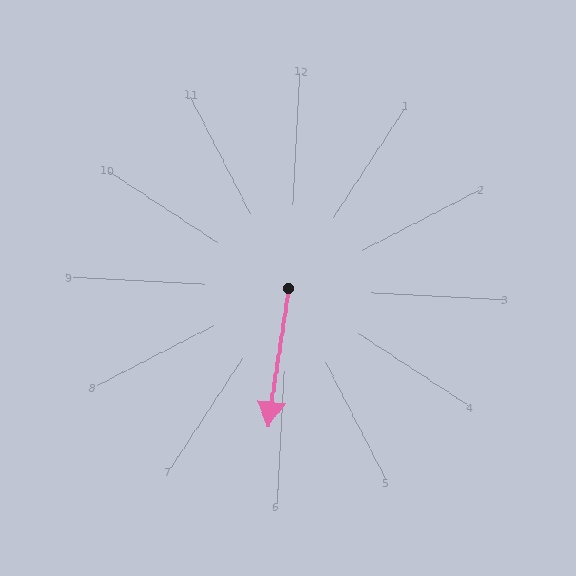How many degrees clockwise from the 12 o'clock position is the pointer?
Approximately 185 degrees.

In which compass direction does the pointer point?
South.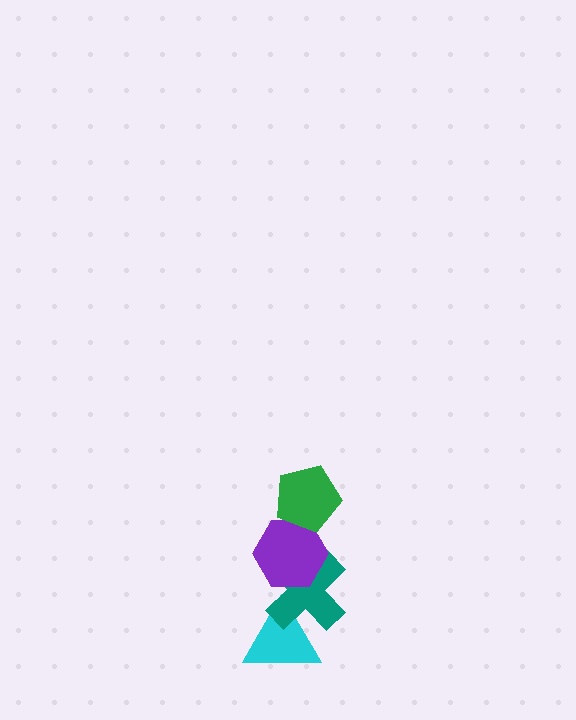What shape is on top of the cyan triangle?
The teal cross is on top of the cyan triangle.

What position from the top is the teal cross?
The teal cross is 3rd from the top.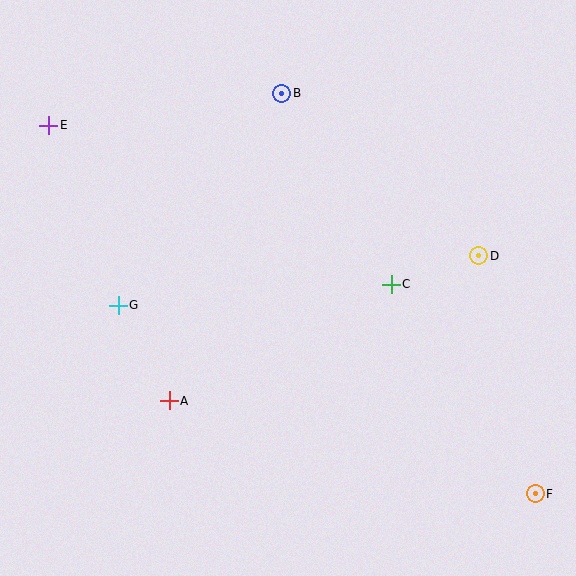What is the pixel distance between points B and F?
The distance between B and F is 474 pixels.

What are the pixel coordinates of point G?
Point G is at (118, 305).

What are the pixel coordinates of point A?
Point A is at (169, 401).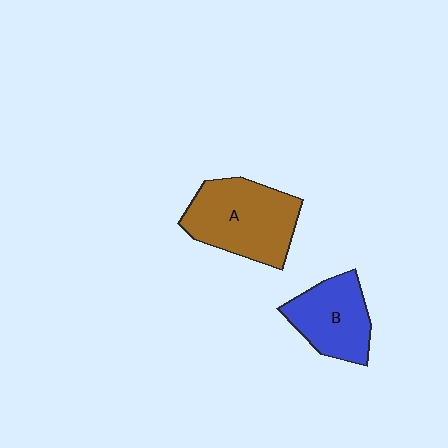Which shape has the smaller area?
Shape B (blue).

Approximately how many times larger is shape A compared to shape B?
Approximately 1.4 times.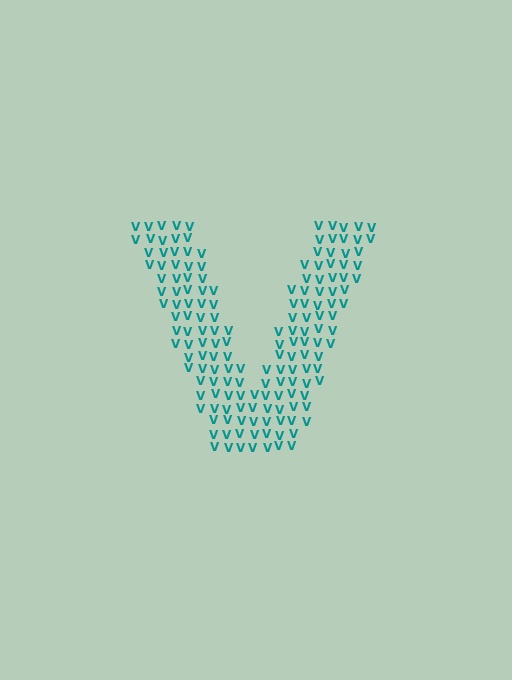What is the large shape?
The large shape is the letter V.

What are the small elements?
The small elements are letter V's.